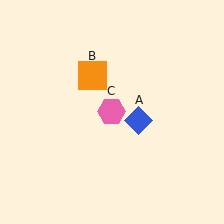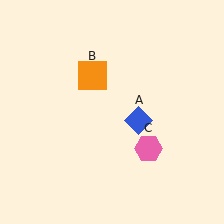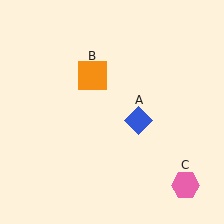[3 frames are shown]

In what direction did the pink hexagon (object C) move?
The pink hexagon (object C) moved down and to the right.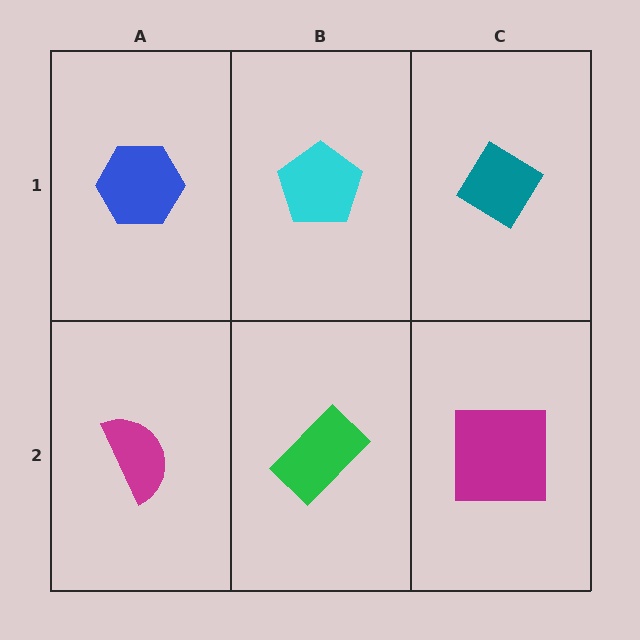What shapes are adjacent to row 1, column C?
A magenta square (row 2, column C), a cyan pentagon (row 1, column B).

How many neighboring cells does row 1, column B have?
3.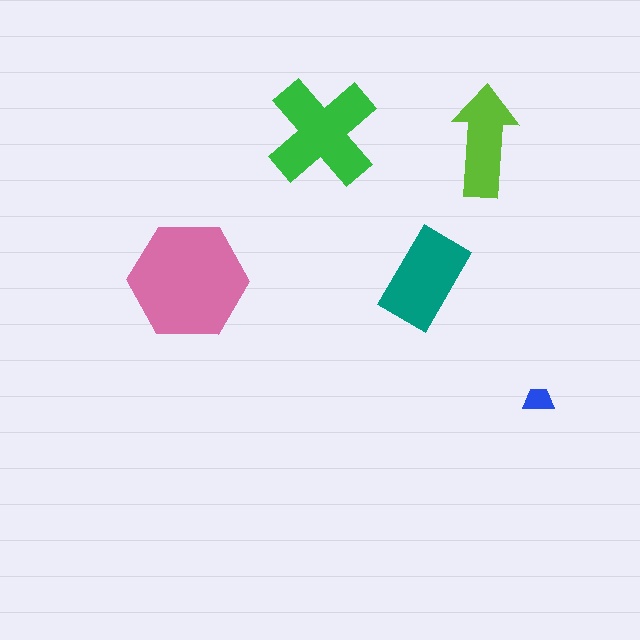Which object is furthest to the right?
The blue trapezoid is rightmost.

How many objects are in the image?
There are 5 objects in the image.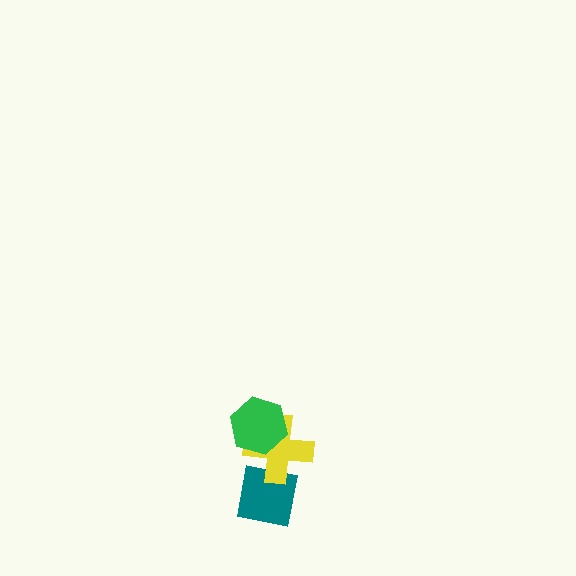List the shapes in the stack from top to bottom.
From top to bottom: the green hexagon, the yellow cross, the teal square.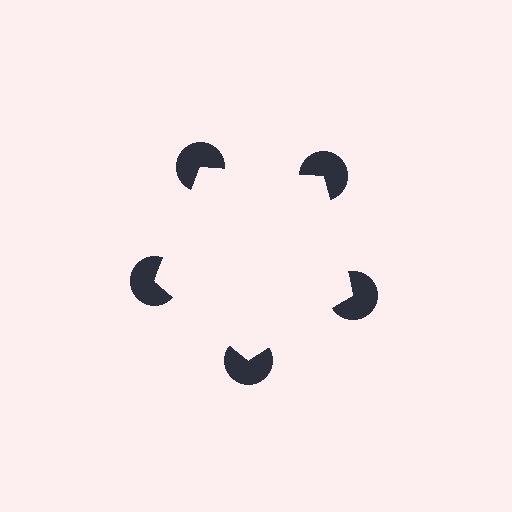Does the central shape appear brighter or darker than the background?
It typically appears slightly brighter than the background, even though no actual brightness change is drawn.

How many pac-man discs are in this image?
There are 5 — one at each vertex of the illusory pentagon.